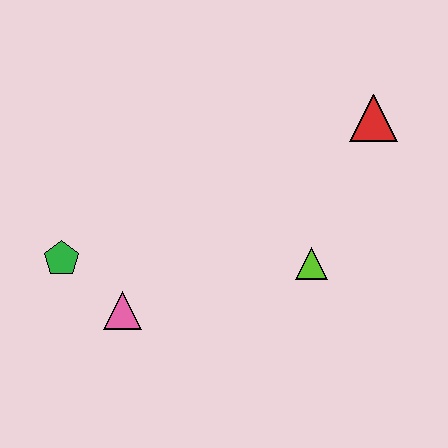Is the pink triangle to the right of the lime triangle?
No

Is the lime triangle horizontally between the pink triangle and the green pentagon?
No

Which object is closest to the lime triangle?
The red triangle is closest to the lime triangle.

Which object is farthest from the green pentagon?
The red triangle is farthest from the green pentagon.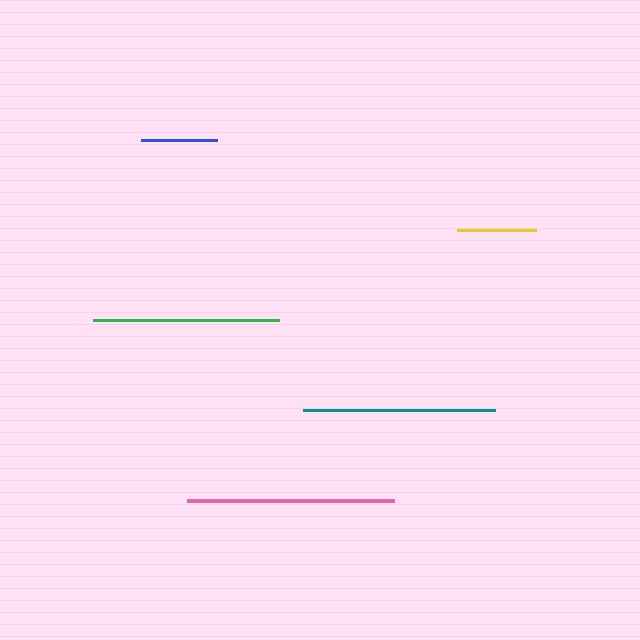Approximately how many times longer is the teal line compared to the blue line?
The teal line is approximately 2.5 times the length of the blue line.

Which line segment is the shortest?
The blue line is the shortest at approximately 76 pixels.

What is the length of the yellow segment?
The yellow segment is approximately 79 pixels long.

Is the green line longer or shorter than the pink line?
The pink line is longer than the green line.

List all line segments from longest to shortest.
From longest to shortest: pink, teal, green, yellow, blue.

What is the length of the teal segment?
The teal segment is approximately 192 pixels long.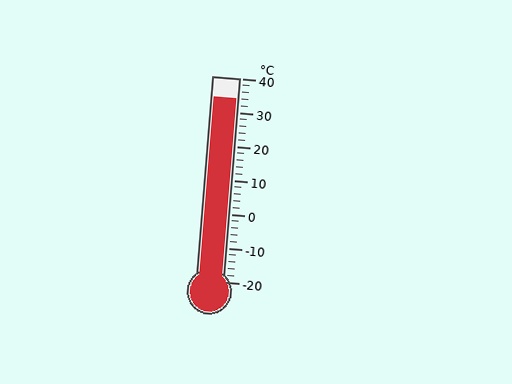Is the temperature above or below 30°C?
The temperature is above 30°C.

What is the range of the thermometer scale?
The thermometer scale ranges from -20°C to 40°C.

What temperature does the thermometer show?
The thermometer shows approximately 34°C.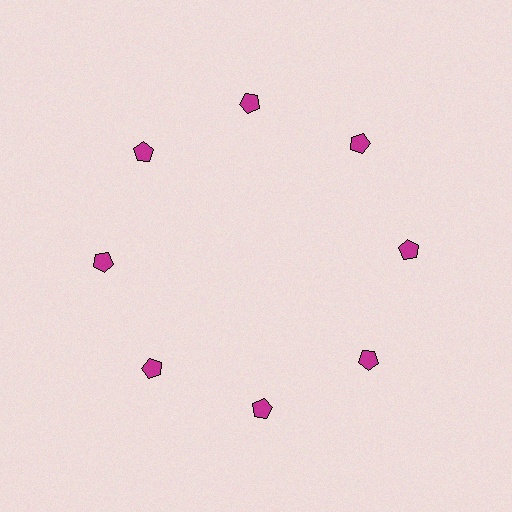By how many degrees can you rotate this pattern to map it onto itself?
The pattern maps onto itself every 45 degrees of rotation.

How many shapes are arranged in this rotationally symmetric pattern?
There are 8 shapes, arranged in 8 groups of 1.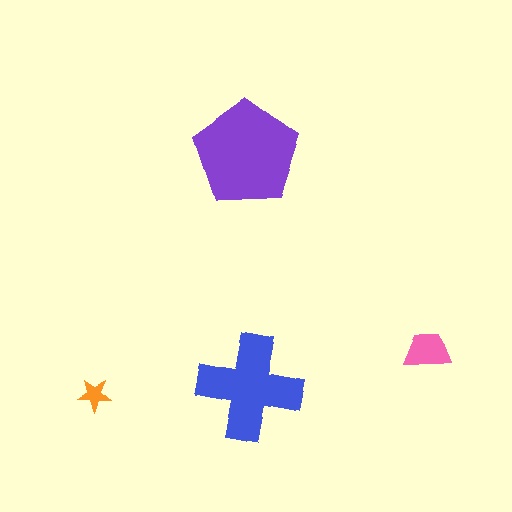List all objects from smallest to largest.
The orange star, the pink trapezoid, the blue cross, the purple pentagon.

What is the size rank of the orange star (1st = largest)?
4th.